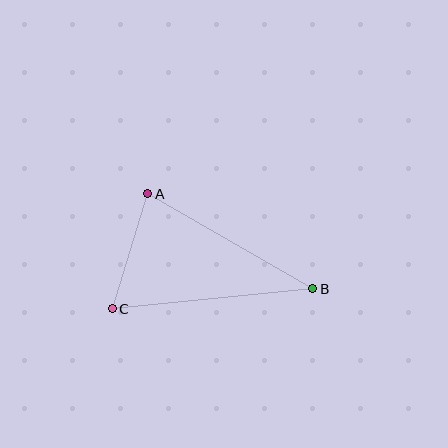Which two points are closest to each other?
Points A and C are closest to each other.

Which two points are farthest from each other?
Points B and C are farthest from each other.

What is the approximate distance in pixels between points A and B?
The distance between A and B is approximately 191 pixels.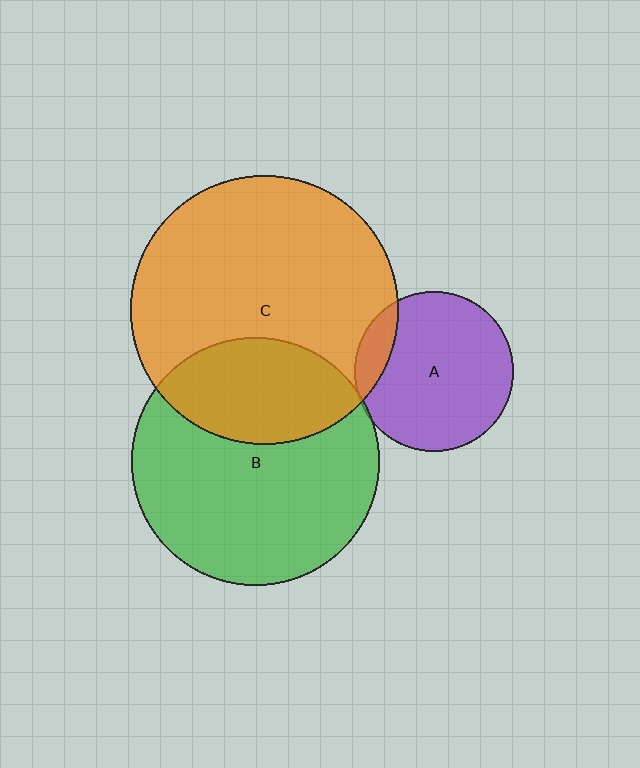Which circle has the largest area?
Circle C (orange).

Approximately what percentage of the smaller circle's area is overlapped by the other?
Approximately 30%.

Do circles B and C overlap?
Yes.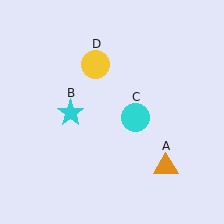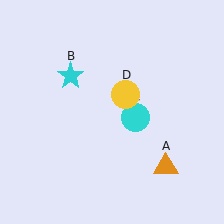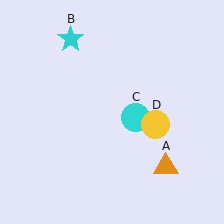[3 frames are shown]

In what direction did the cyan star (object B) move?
The cyan star (object B) moved up.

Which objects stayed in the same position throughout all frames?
Orange triangle (object A) and cyan circle (object C) remained stationary.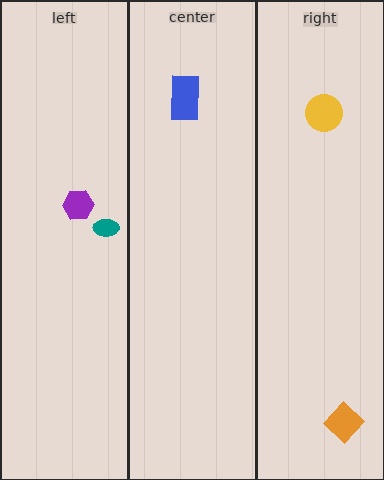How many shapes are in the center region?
1.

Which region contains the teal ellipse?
The left region.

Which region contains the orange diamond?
The right region.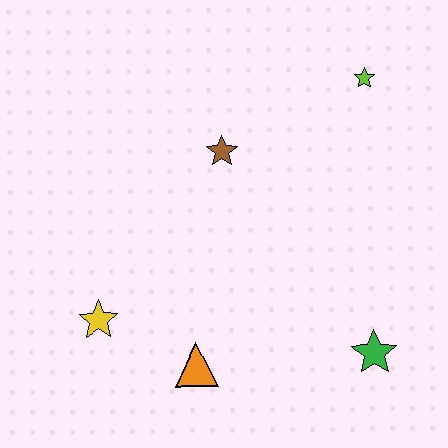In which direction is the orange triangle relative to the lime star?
The orange triangle is below the lime star.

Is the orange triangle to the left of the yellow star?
No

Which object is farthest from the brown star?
The green star is farthest from the brown star.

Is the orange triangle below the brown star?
Yes